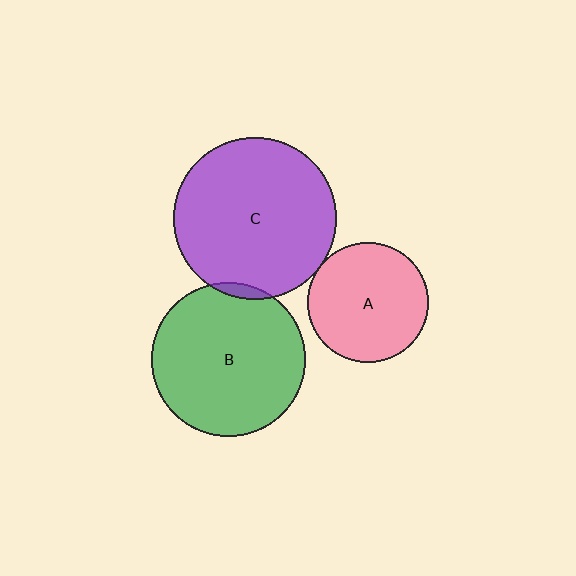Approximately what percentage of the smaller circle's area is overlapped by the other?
Approximately 5%.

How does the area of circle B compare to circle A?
Approximately 1.6 times.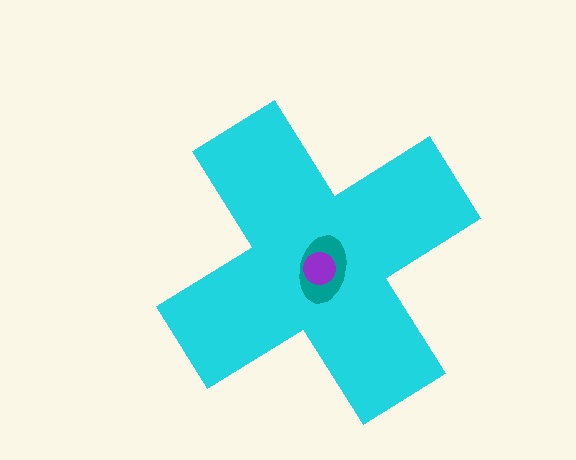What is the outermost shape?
The cyan cross.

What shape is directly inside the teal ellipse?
The purple circle.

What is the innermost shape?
The purple circle.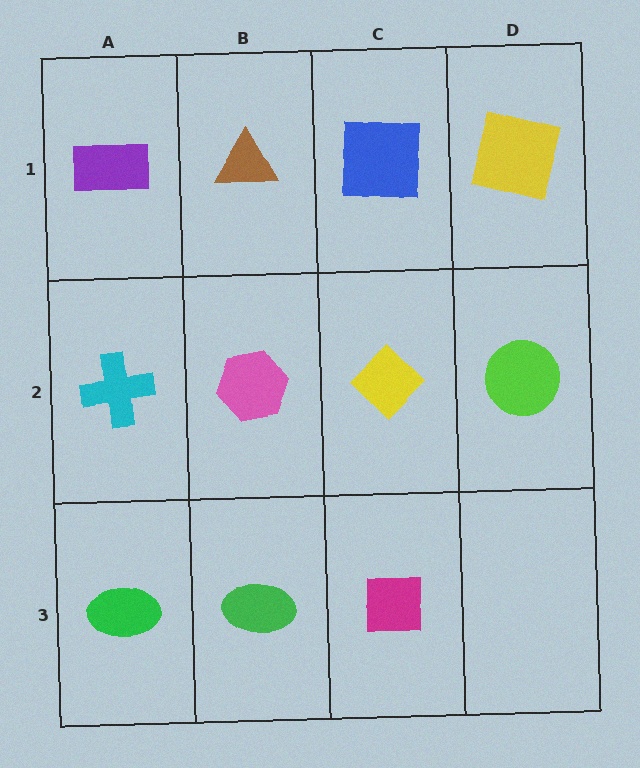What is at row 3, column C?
A magenta square.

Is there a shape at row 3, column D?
No, that cell is empty.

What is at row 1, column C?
A blue square.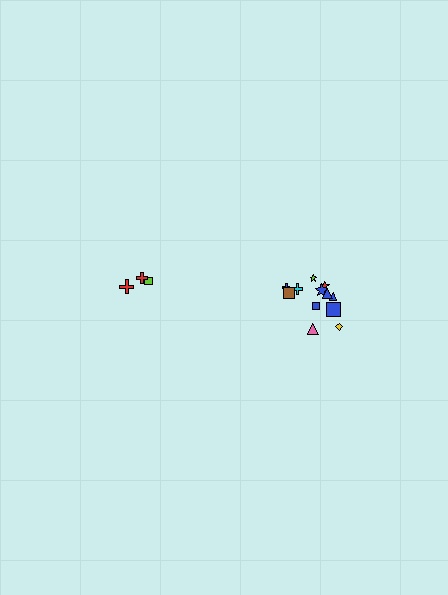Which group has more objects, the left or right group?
The right group.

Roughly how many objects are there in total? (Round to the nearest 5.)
Roughly 15 objects in total.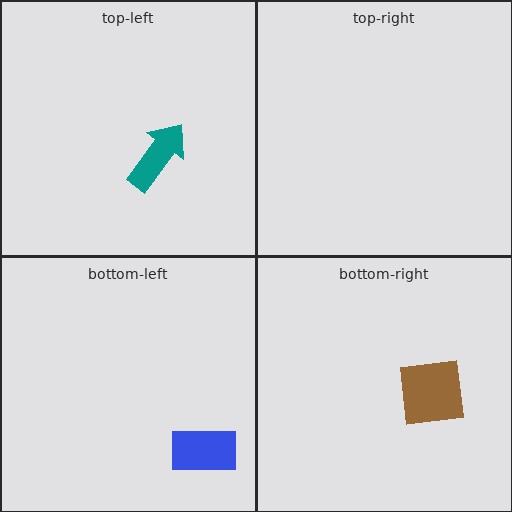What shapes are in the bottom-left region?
The blue rectangle.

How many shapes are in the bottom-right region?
1.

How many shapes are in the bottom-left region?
1.